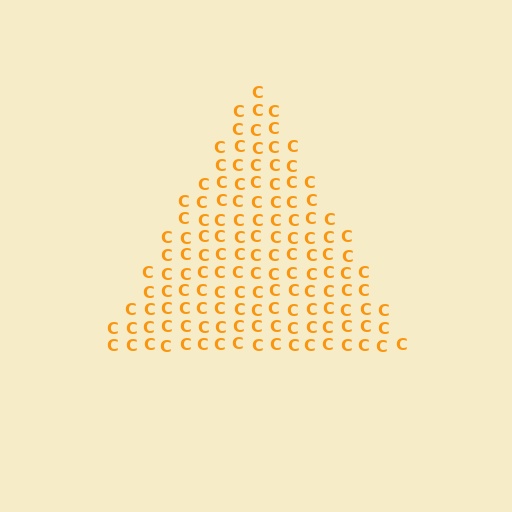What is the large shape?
The large shape is a triangle.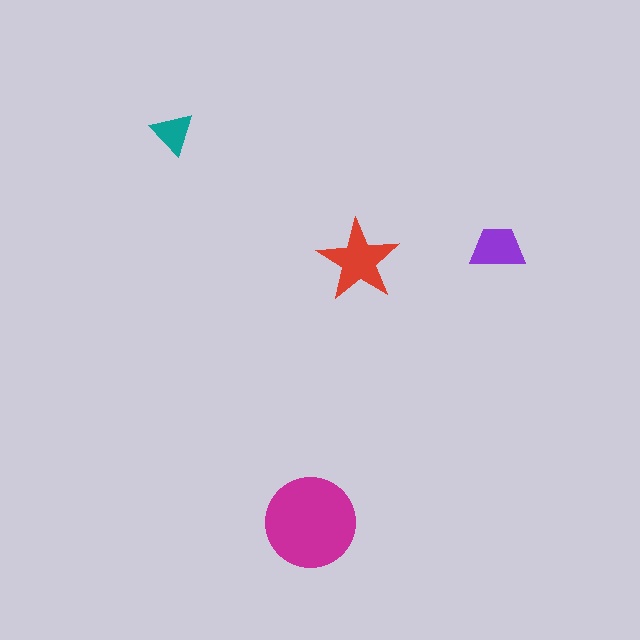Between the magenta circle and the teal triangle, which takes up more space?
The magenta circle.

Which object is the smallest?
The teal triangle.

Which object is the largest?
The magenta circle.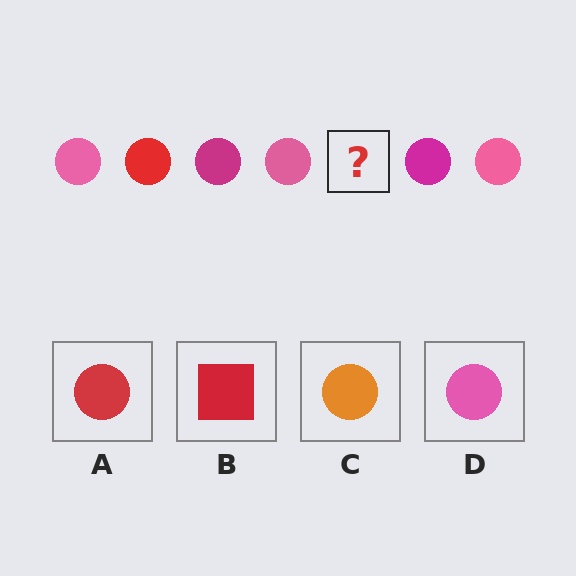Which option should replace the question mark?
Option A.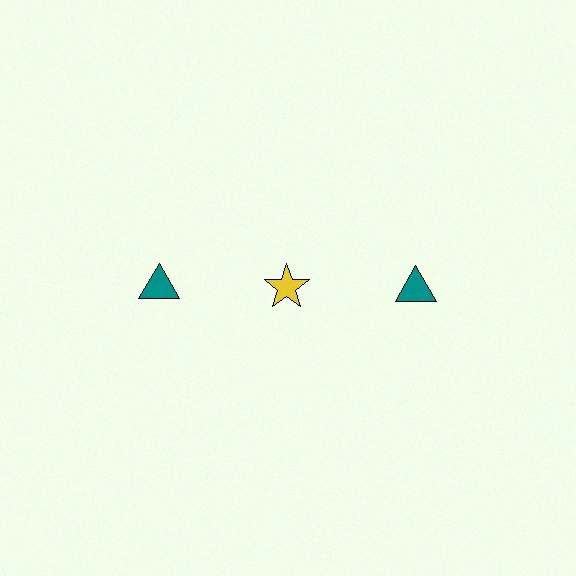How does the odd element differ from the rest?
It differs in both color (yellow instead of teal) and shape (star instead of triangle).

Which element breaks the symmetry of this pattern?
The yellow star in the top row, second from left column breaks the symmetry. All other shapes are teal triangles.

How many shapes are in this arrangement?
There are 3 shapes arranged in a grid pattern.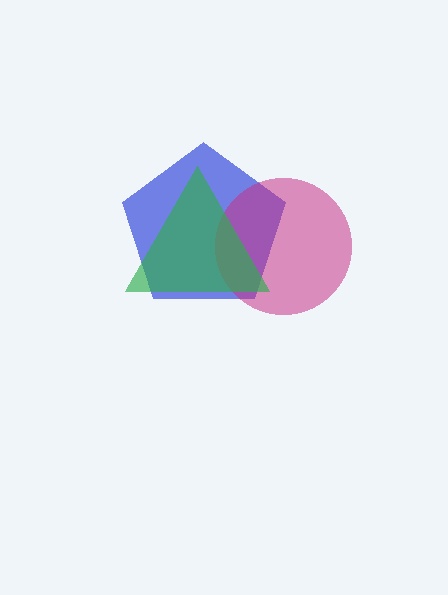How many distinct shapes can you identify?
There are 3 distinct shapes: a blue pentagon, a magenta circle, a green triangle.